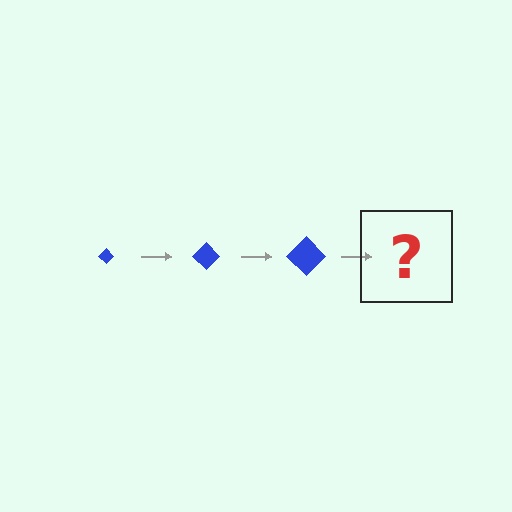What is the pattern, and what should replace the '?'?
The pattern is that the diamond gets progressively larger each step. The '?' should be a blue diamond, larger than the previous one.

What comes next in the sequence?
The next element should be a blue diamond, larger than the previous one.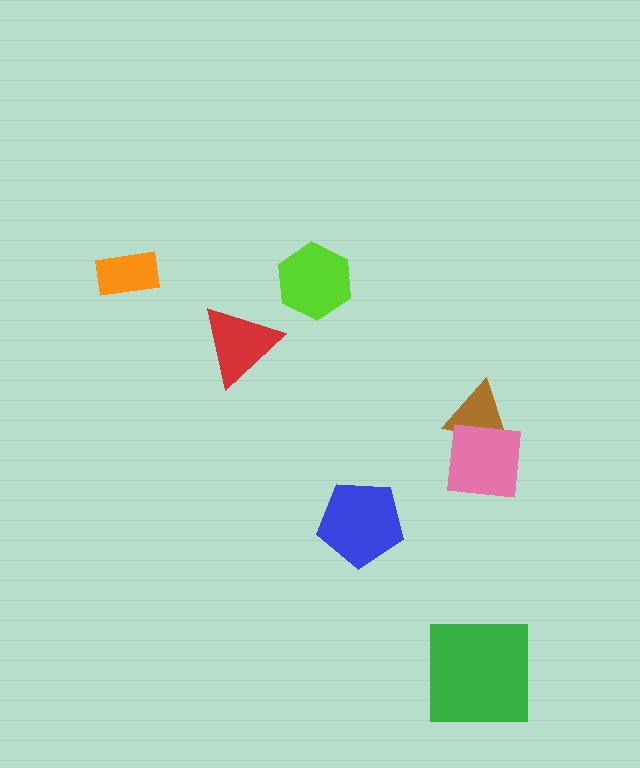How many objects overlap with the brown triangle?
1 object overlaps with the brown triangle.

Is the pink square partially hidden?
No, no other shape covers it.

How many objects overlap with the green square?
0 objects overlap with the green square.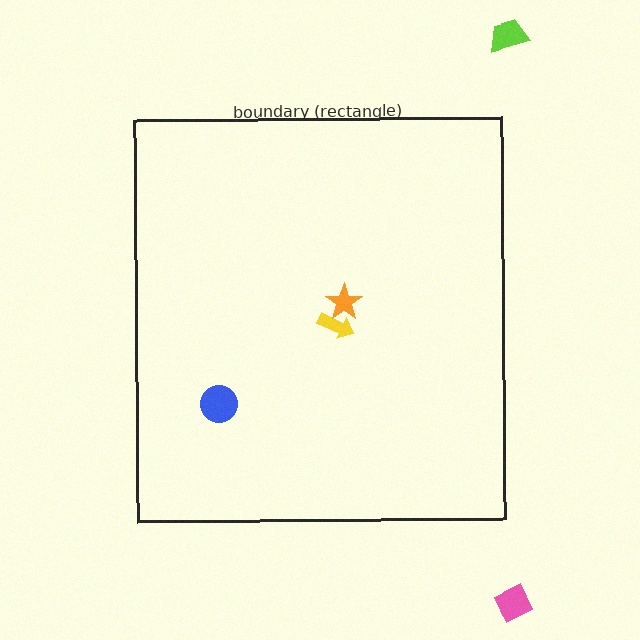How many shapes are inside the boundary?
3 inside, 2 outside.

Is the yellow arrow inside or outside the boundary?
Inside.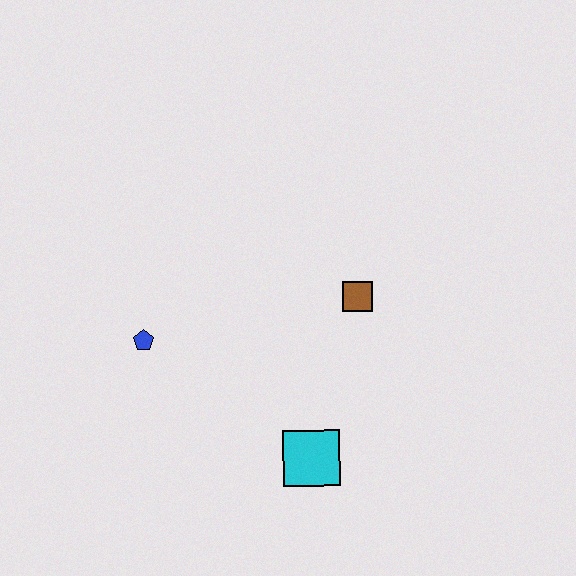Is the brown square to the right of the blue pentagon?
Yes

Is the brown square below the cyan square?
No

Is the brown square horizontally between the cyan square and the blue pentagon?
No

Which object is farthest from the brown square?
The blue pentagon is farthest from the brown square.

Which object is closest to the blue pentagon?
The cyan square is closest to the blue pentagon.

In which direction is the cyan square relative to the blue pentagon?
The cyan square is to the right of the blue pentagon.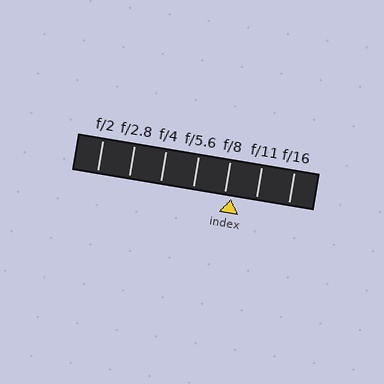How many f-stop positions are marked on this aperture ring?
There are 7 f-stop positions marked.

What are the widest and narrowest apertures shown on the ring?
The widest aperture shown is f/2 and the narrowest is f/16.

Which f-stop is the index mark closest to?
The index mark is closest to f/8.